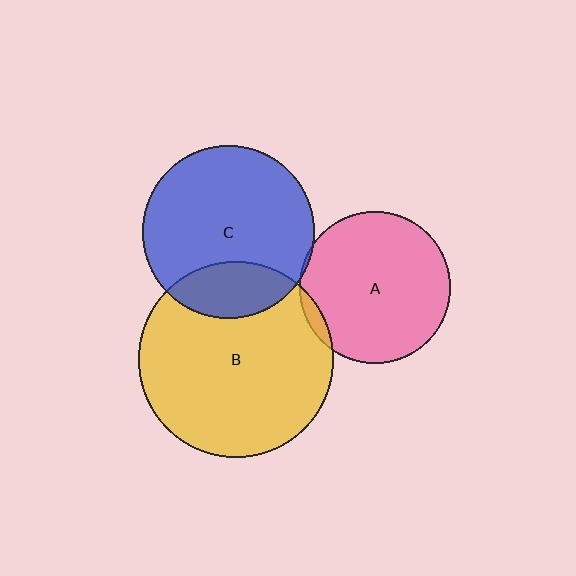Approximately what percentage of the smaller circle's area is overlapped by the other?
Approximately 20%.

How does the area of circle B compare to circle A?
Approximately 1.7 times.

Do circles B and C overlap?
Yes.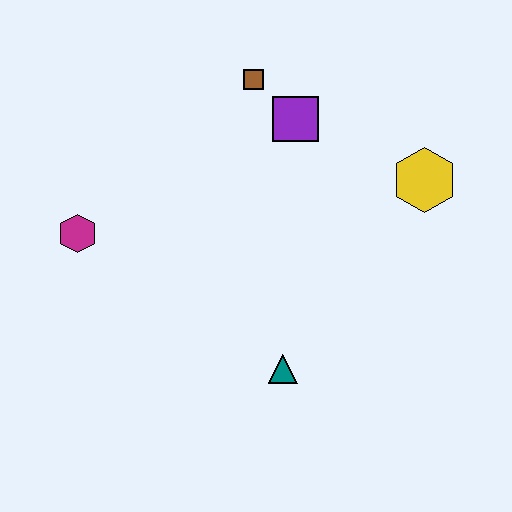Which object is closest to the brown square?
The purple square is closest to the brown square.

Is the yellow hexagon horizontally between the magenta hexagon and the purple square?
No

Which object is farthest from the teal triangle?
The brown square is farthest from the teal triangle.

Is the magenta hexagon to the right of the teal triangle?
No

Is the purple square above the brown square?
No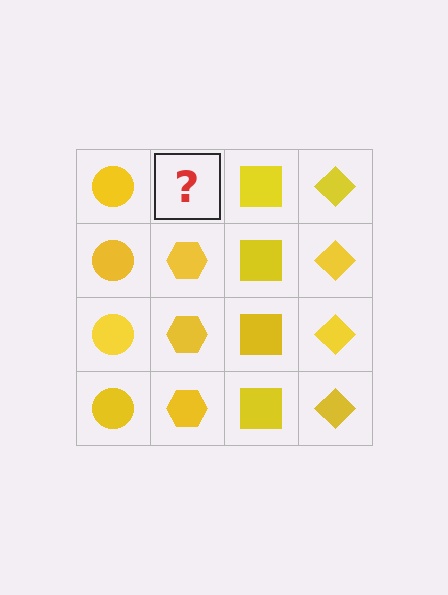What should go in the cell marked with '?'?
The missing cell should contain a yellow hexagon.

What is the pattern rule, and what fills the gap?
The rule is that each column has a consistent shape. The gap should be filled with a yellow hexagon.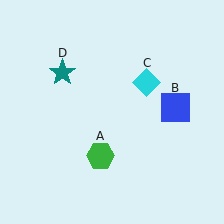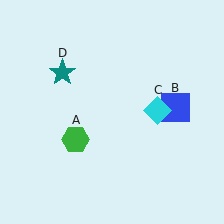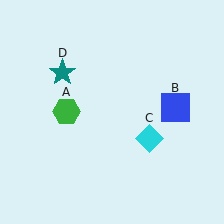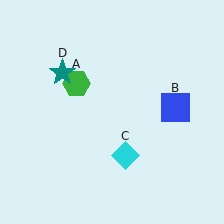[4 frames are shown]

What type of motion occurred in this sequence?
The green hexagon (object A), cyan diamond (object C) rotated clockwise around the center of the scene.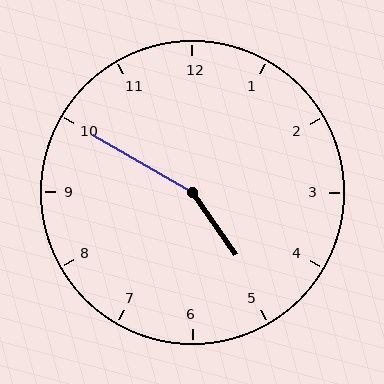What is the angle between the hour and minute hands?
Approximately 155 degrees.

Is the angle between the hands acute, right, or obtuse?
It is obtuse.